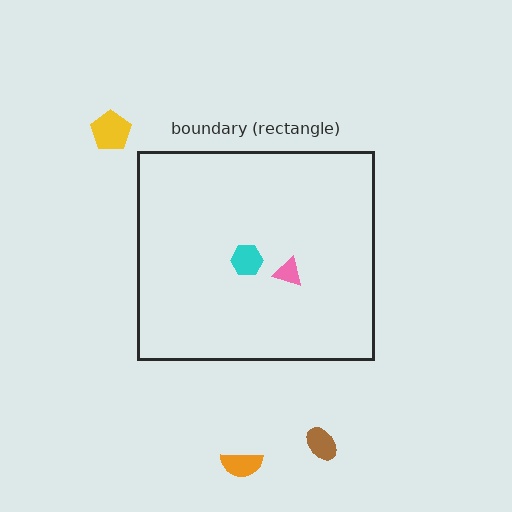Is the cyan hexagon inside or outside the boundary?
Inside.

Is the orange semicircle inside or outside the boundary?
Outside.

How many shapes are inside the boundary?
2 inside, 3 outside.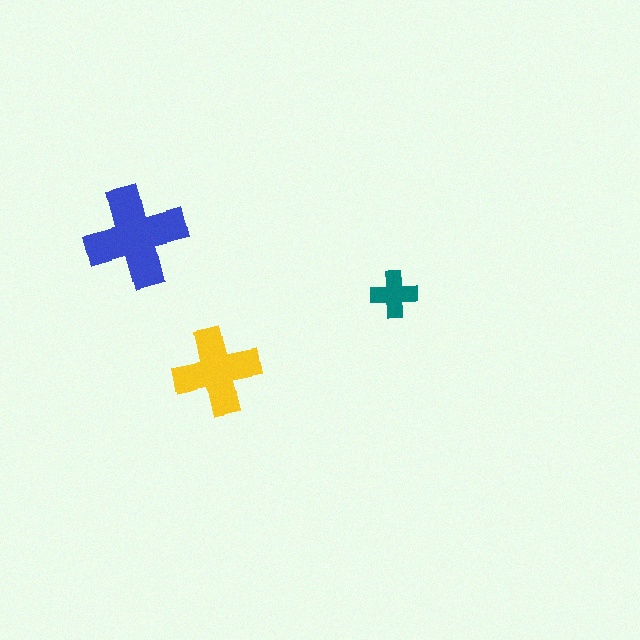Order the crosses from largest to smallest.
the blue one, the yellow one, the teal one.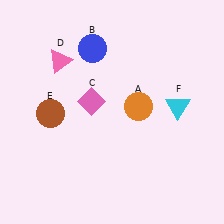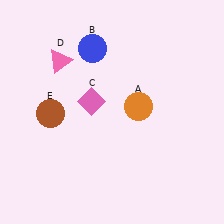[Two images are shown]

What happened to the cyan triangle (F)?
The cyan triangle (F) was removed in Image 2. It was in the top-right area of Image 1.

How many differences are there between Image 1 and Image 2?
There is 1 difference between the two images.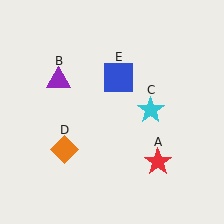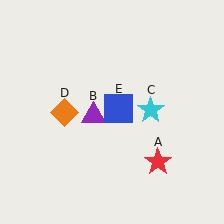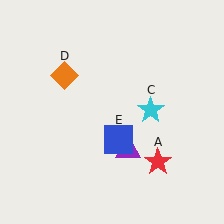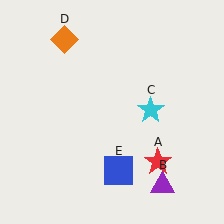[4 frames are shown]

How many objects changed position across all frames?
3 objects changed position: purple triangle (object B), orange diamond (object D), blue square (object E).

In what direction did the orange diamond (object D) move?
The orange diamond (object D) moved up.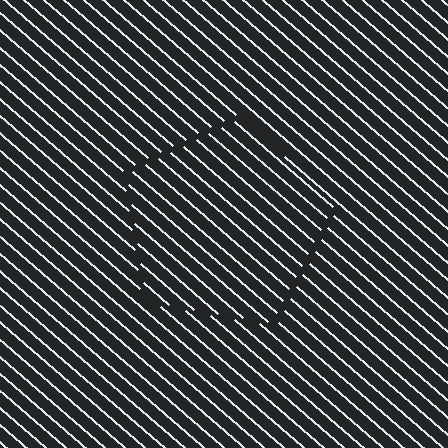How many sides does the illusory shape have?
5 sides — the line-ends trace a pentagon.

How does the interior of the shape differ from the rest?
The interior of the shape contains the same grating, shifted by half a period — the contour is defined by the phase discontinuity where line-ends from the inner and outer gratings abut.